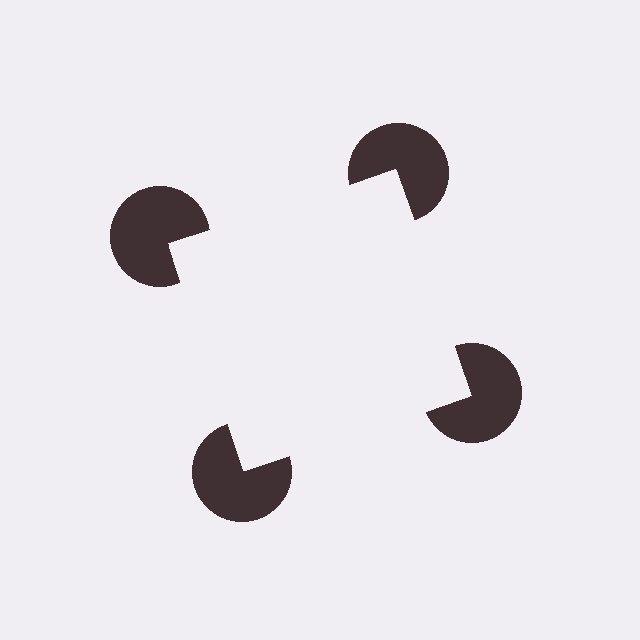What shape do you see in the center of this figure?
An illusory square — its edges are inferred from the aligned wedge cuts in the pac-man discs, not physically drawn.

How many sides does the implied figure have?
4 sides.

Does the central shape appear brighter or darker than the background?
It typically appears slightly brighter than the background, even though no actual brightness change is drawn.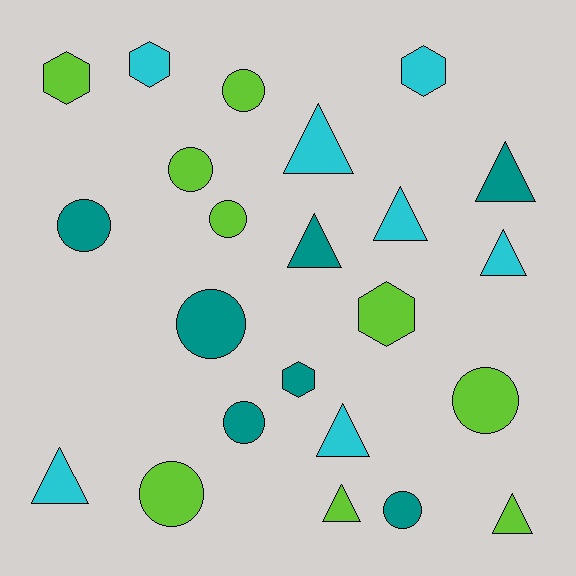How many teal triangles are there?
There are 2 teal triangles.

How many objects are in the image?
There are 23 objects.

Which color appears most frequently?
Lime, with 9 objects.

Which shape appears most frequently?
Triangle, with 9 objects.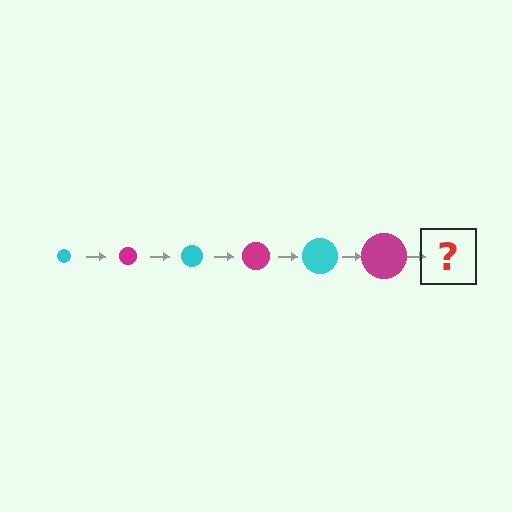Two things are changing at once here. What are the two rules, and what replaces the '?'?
The two rules are that the circle grows larger each step and the color cycles through cyan and magenta. The '?' should be a cyan circle, larger than the previous one.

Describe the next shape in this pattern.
It should be a cyan circle, larger than the previous one.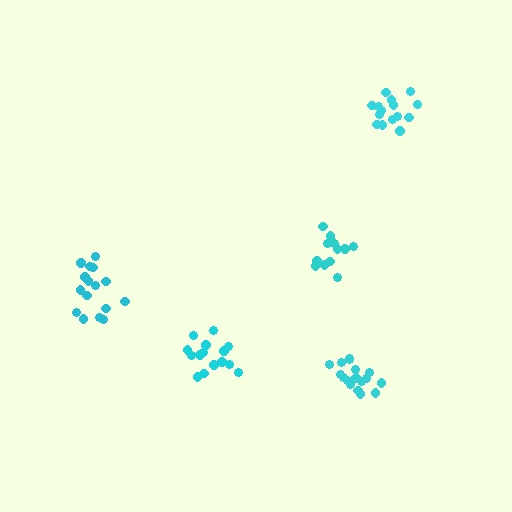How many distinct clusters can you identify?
There are 5 distinct clusters.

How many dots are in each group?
Group 1: 15 dots, Group 2: 15 dots, Group 3: 13 dots, Group 4: 17 dots, Group 5: 16 dots (76 total).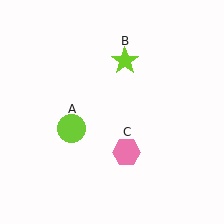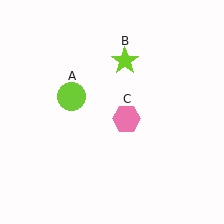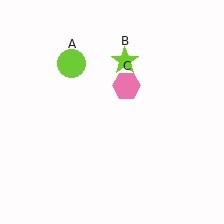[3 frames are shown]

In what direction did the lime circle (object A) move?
The lime circle (object A) moved up.